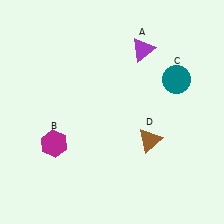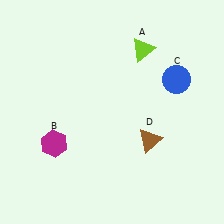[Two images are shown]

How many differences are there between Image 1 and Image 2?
There are 2 differences between the two images.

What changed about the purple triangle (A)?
In Image 1, A is purple. In Image 2, it changed to lime.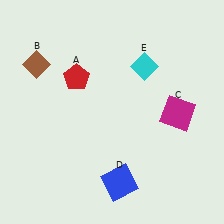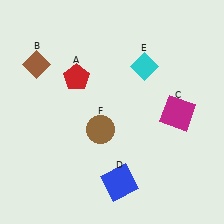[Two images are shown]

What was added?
A brown circle (F) was added in Image 2.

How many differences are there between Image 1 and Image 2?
There is 1 difference between the two images.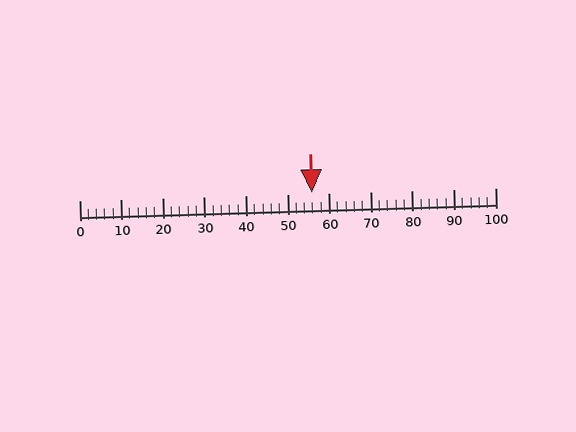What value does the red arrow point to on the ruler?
The red arrow points to approximately 56.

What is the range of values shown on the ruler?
The ruler shows values from 0 to 100.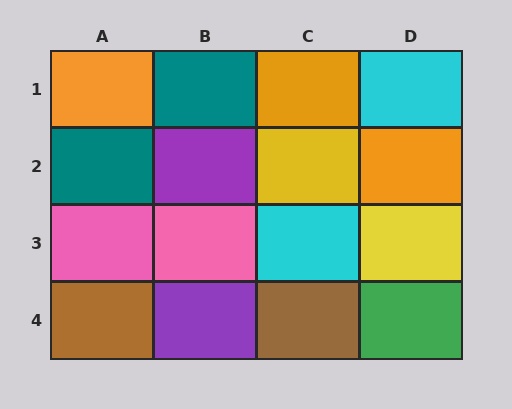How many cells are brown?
2 cells are brown.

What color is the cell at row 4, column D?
Green.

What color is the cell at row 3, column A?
Pink.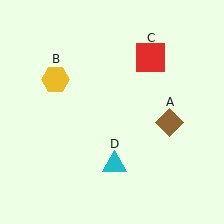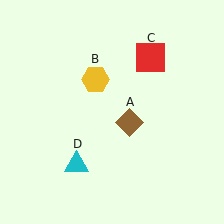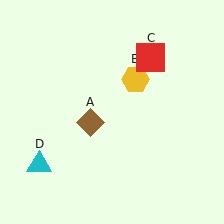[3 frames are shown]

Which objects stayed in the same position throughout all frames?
Red square (object C) remained stationary.